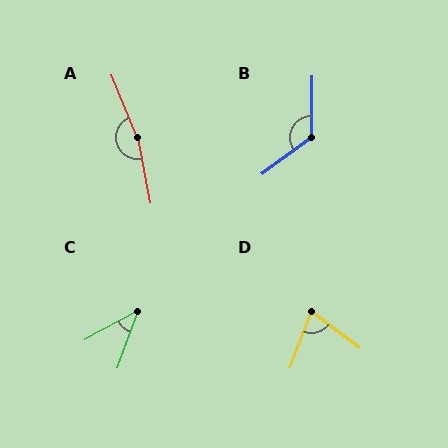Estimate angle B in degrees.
Approximately 127 degrees.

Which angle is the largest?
A, at approximately 168 degrees.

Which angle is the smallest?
C, at approximately 42 degrees.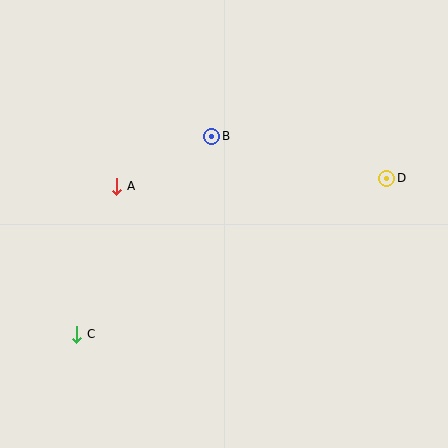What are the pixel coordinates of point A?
Point A is at (117, 186).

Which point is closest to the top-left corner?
Point A is closest to the top-left corner.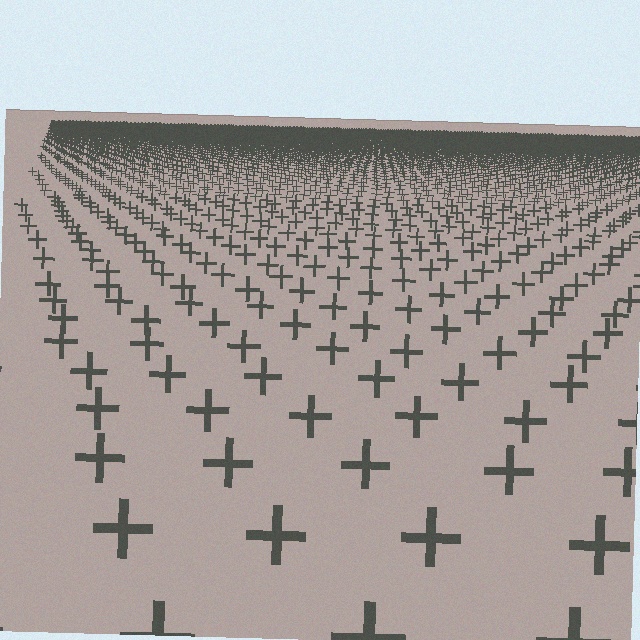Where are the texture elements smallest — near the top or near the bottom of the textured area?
Near the top.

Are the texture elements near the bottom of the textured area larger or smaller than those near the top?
Larger. Near the bottom, elements are closer to the viewer and appear at a bigger on-screen size.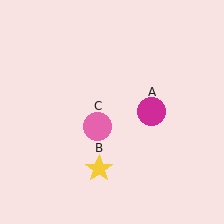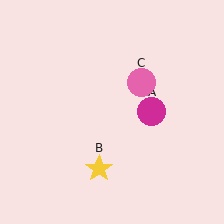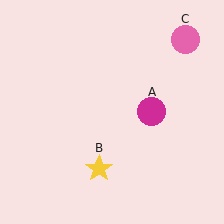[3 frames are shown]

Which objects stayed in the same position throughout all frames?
Magenta circle (object A) and yellow star (object B) remained stationary.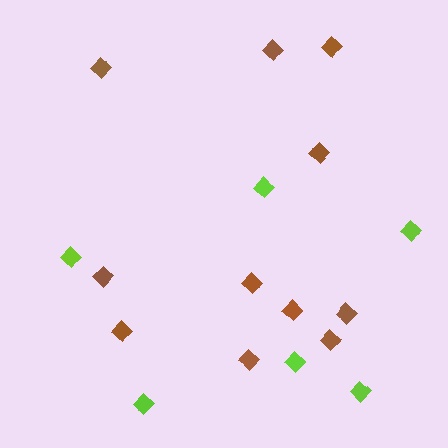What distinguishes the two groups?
There are 2 groups: one group of lime diamonds (6) and one group of brown diamonds (11).